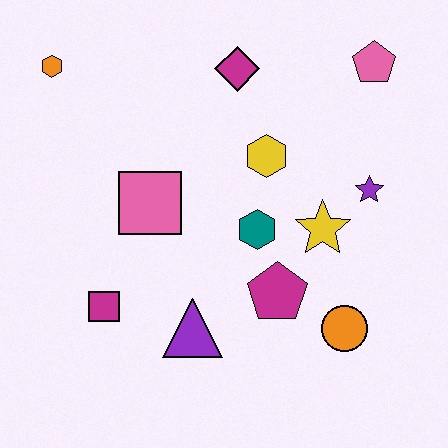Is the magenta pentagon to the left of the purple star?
Yes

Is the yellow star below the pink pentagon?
Yes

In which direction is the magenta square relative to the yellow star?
The magenta square is to the left of the yellow star.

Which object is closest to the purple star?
The yellow star is closest to the purple star.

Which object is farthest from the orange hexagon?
The orange circle is farthest from the orange hexagon.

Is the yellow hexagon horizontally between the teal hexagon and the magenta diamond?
No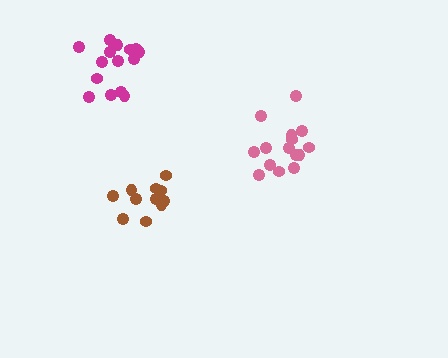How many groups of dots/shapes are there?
There are 3 groups.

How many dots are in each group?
Group 1: 11 dots, Group 2: 15 dots, Group 3: 15 dots (41 total).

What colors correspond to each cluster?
The clusters are colored: brown, magenta, pink.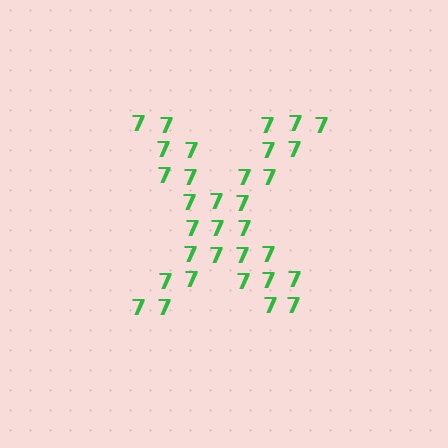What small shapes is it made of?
It is made of small digit 7's.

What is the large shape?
The large shape is the letter X.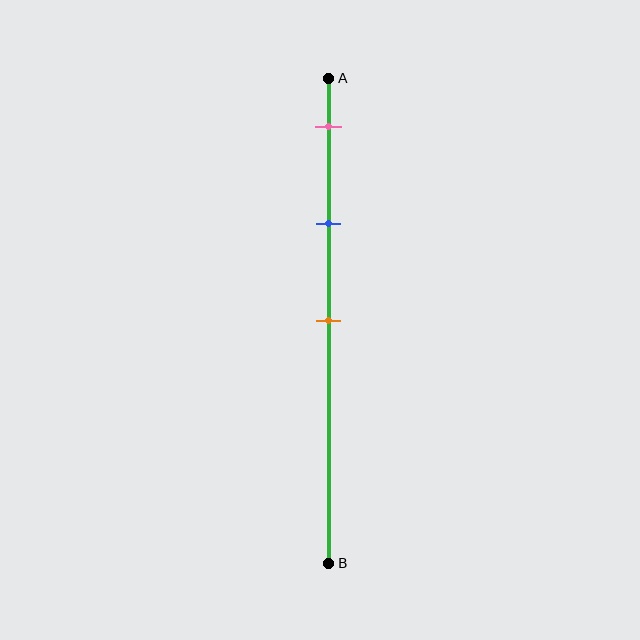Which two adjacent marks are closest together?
The pink and blue marks are the closest adjacent pair.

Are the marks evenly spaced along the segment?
Yes, the marks are approximately evenly spaced.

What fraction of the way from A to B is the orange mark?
The orange mark is approximately 50% (0.5) of the way from A to B.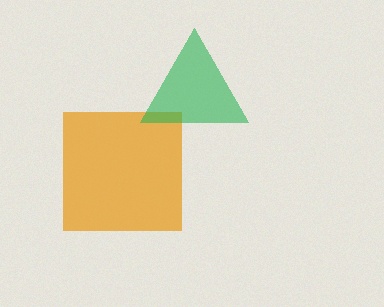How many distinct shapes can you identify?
There are 2 distinct shapes: an orange square, a green triangle.